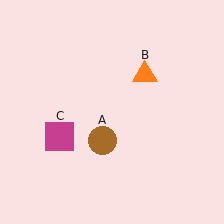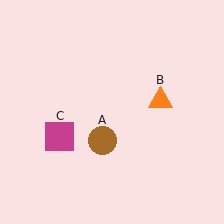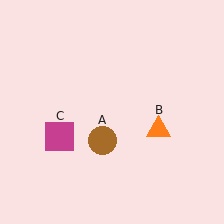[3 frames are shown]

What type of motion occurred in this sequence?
The orange triangle (object B) rotated clockwise around the center of the scene.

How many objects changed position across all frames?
1 object changed position: orange triangle (object B).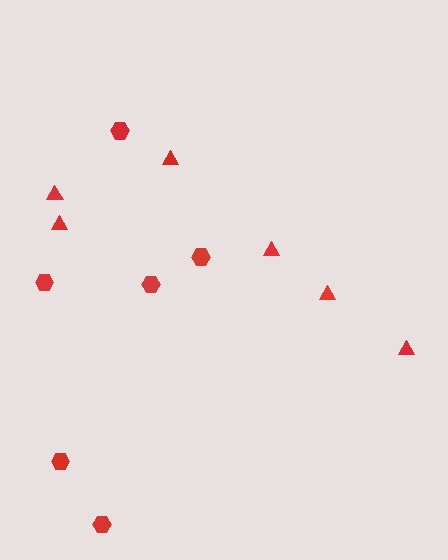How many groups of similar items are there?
There are 2 groups: one group of hexagons (6) and one group of triangles (6).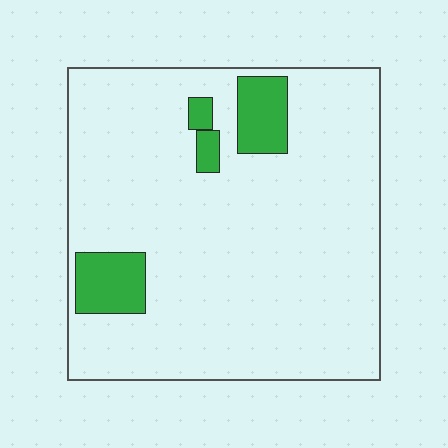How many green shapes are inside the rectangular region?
4.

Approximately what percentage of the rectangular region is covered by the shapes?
Approximately 10%.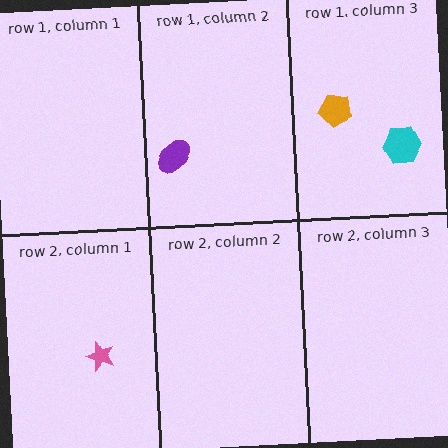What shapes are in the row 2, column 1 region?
The pink star.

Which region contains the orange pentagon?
The row 1, column 3 region.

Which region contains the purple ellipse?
The row 1, column 2 region.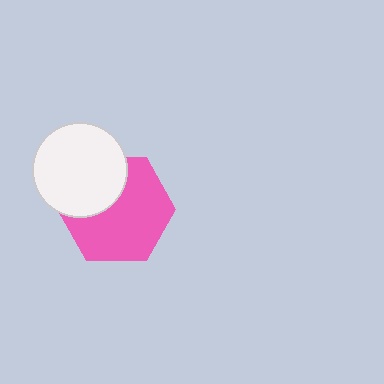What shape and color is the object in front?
The object in front is a white circle.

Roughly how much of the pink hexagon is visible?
Most of it is visible (roughly 68%).